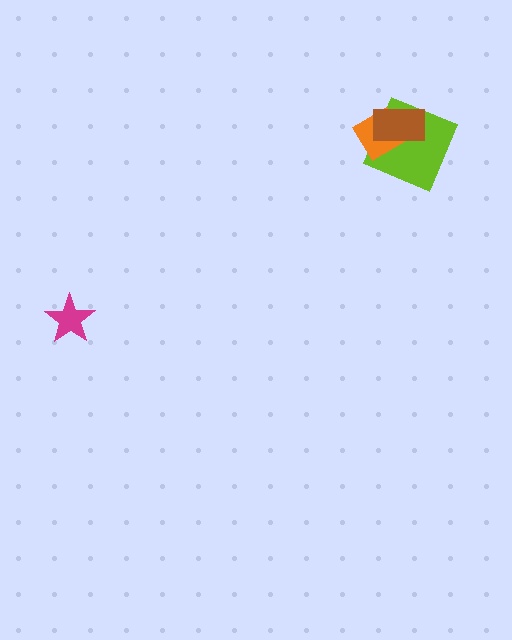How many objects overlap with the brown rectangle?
2 objects overlap with the brown rectangle.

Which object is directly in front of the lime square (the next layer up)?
The orange diamond is directly in front of the lime square.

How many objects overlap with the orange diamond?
2 objects overlap with the orange diamond.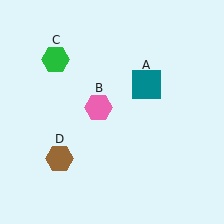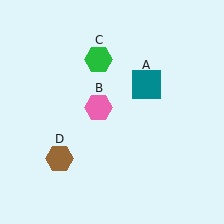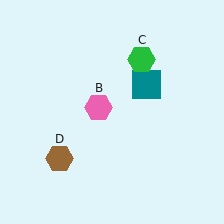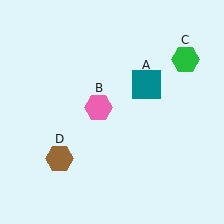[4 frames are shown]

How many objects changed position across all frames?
1 object changed position: green hexagon (object C).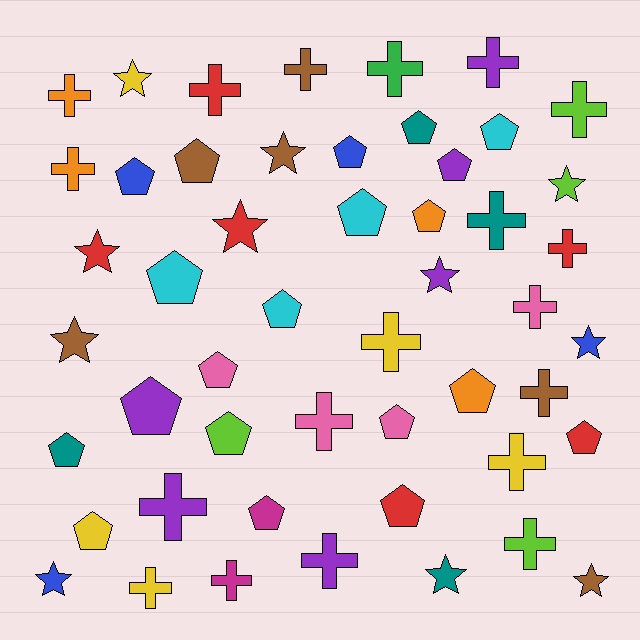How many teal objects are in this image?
There are 4 teal objects.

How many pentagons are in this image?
There are 20 pentagons.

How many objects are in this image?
There are 50 objects.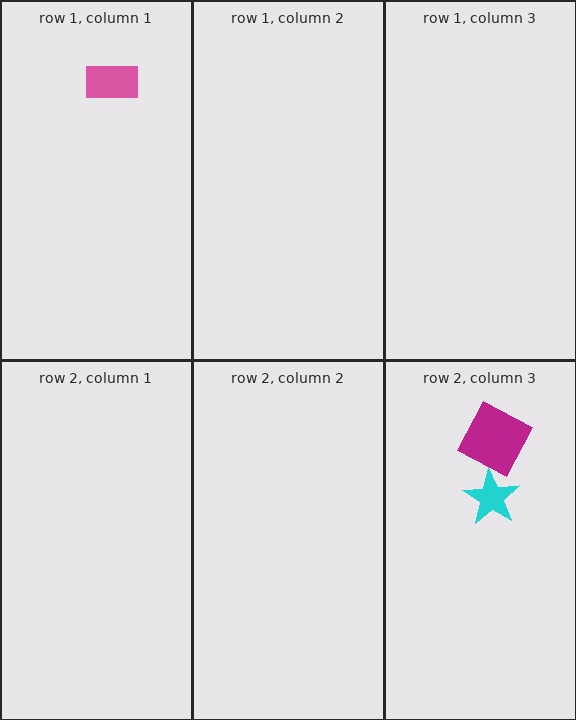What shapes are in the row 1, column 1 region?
The pink rectangle.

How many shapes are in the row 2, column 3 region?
2.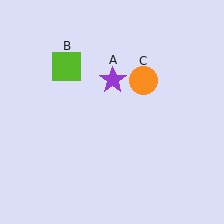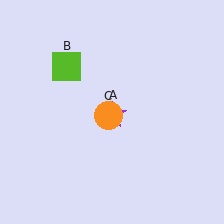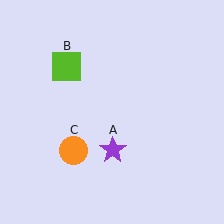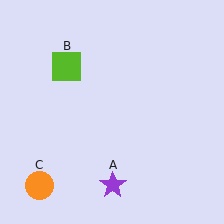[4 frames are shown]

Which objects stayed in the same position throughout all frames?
Lime square (object B) remained stationary.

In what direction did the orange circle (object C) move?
The orange circle (object C) moved down and to the left.